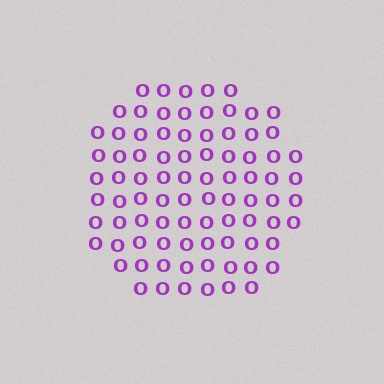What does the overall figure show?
The overall figure shows a circle.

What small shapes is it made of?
It is made of small letter O's.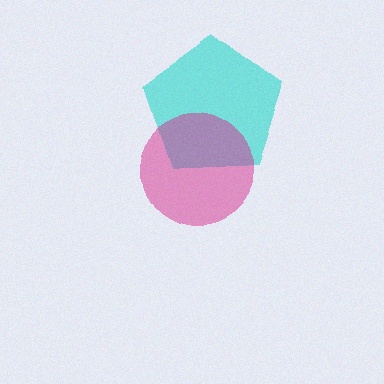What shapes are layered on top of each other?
The layered shapes are: a cyan pentagon, a magenta circle.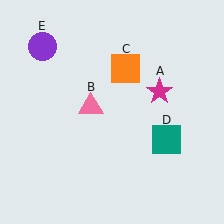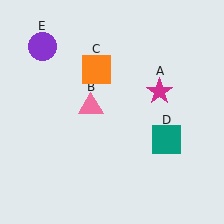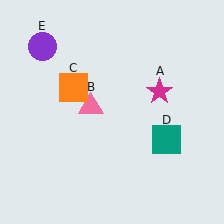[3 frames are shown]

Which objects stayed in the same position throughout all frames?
Magenta star (object A) and pink triangle (object B) and teal square (object D) and purple circle (object E) remained stationary.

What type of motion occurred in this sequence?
The orange square (object C) rotated counterclockwise around the center of the scene.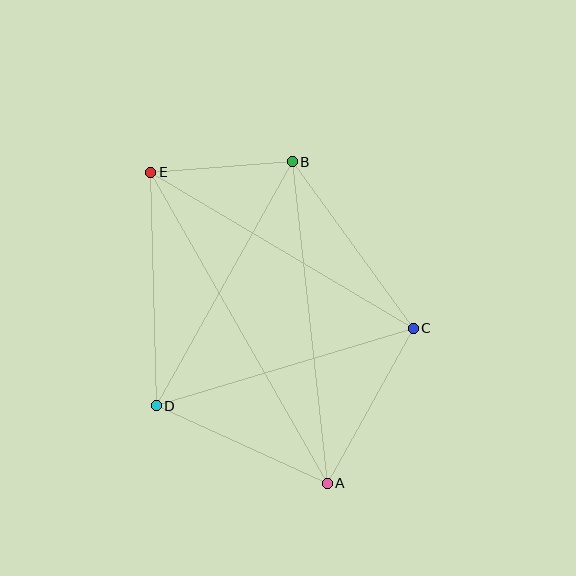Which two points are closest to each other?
Points B and E are closest to each other.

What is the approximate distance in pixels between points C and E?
The distance between C and E is approximately 305 pixels.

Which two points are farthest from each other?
Points A and E are farthest from each other.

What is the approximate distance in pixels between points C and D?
The distance between C and D is approximately 269 pixels.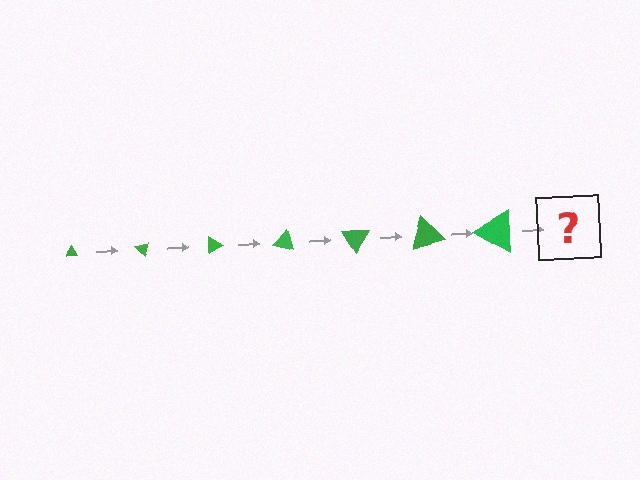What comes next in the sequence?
The next element should be a triangle, larger than the previous one and rotated 315 degrees from the start.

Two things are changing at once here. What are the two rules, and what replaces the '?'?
The two rules are that the triangle grows larger each step and it rotates 45 degrees each step. The '?' should be a triangle, larger than the previous one and rotated 315 degrees from the start.